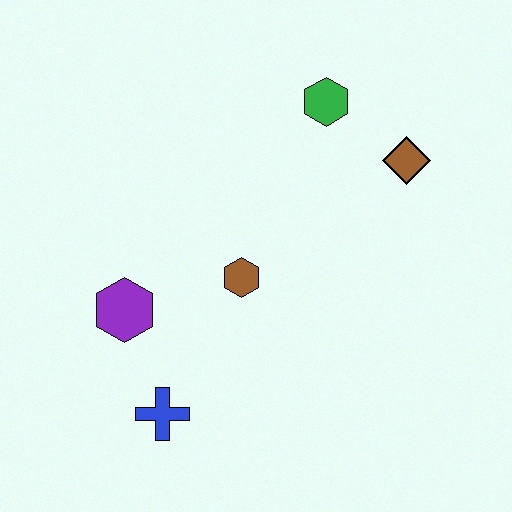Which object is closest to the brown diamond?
The green hexagon is closest to the brown diamond.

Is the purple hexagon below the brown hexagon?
Yes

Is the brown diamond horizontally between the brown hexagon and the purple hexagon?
No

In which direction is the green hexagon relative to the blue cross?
The green hexagon is above the blue cross.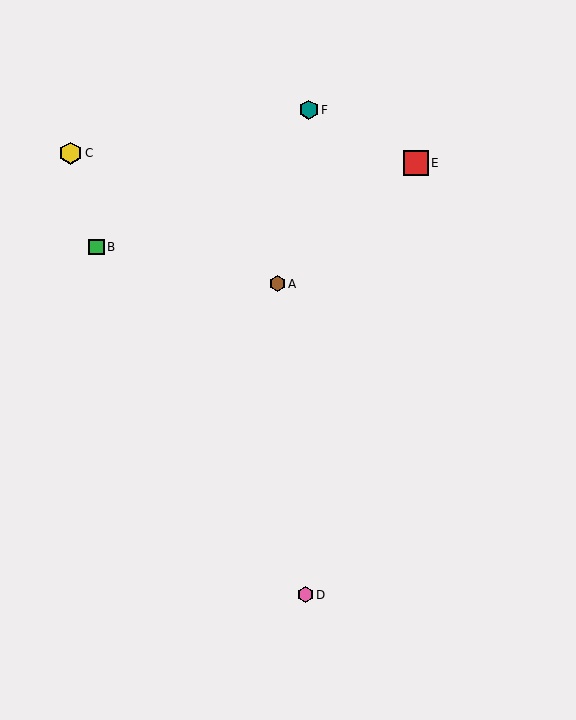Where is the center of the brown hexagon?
The center of the brown hexagon is at (277, 284).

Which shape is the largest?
The red square (labeled E) is the largest.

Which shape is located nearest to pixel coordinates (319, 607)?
The pink hexagon (labeled D) at (305, 595) is nearest to that location.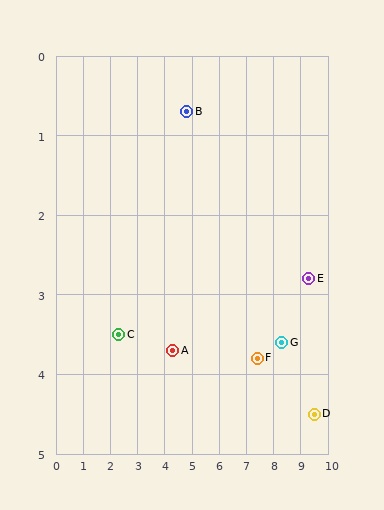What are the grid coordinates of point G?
Point G is at approximately (8.3, 3.6).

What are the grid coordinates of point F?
Point F is at approximately (7.4, 3.8).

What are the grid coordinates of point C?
Point C is at approximately (2.3, 3.5).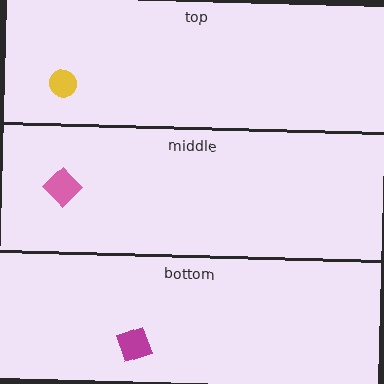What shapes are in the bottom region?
The magenta square.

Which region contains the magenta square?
The bottom region.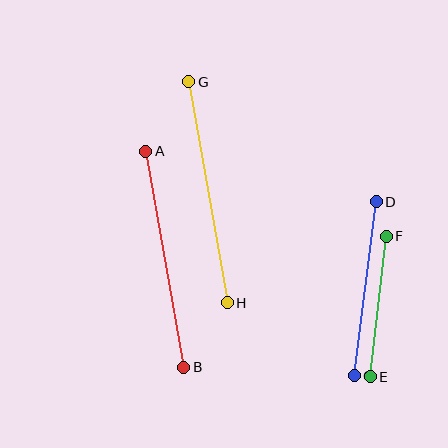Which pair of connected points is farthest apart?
Points G and H are farthest apart.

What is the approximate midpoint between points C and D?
The midpoint is at approximately (365, 289) pixels.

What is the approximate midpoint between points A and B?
The midpoint is at approximately (165, 259) pixels.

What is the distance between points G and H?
The distance is approximately 225 pixels.